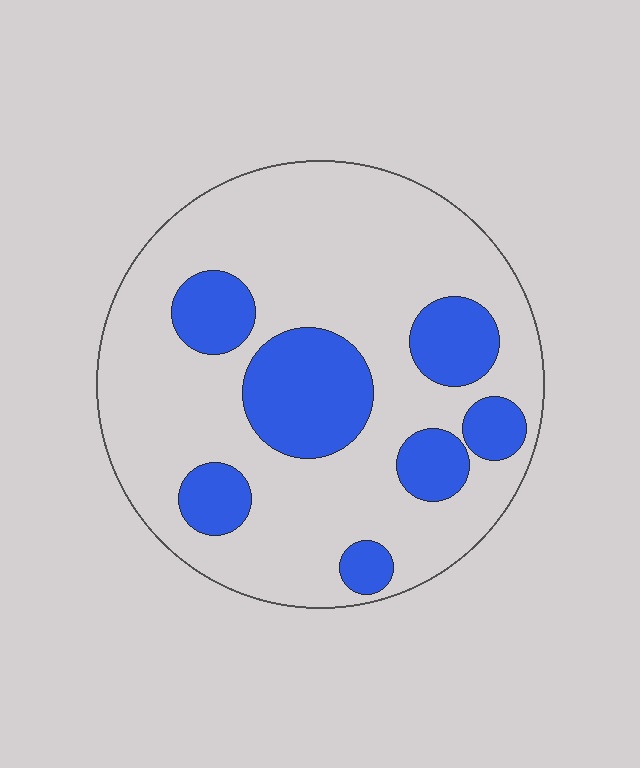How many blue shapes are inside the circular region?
7.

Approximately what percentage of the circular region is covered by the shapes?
Approximately 25%.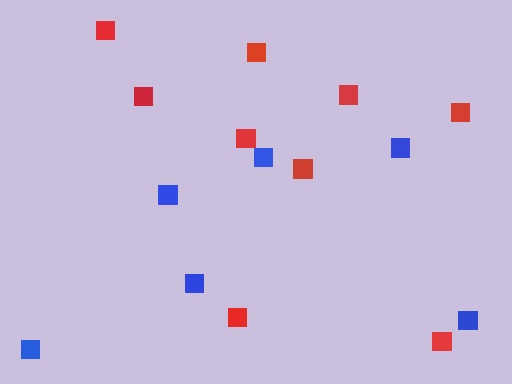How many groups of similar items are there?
There are 2 groups: one group of red squares (9) and one group of blue squares (6).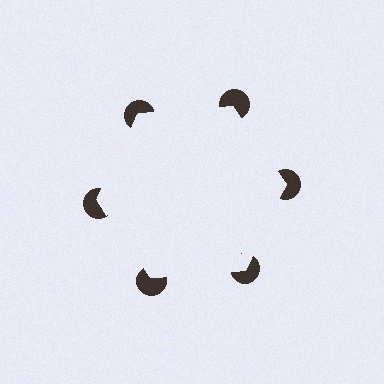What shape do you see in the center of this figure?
An illusory hexagon — its edges are inferred from the aligned wedge cuts in the pac-man discs, not physically drawn.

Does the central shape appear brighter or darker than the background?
It typically appears slightly brighter than the background, even though no actual brightness change is drawn.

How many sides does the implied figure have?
6 sides.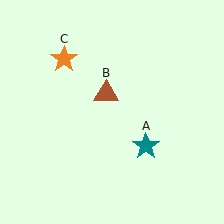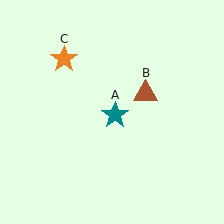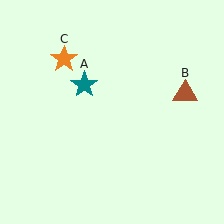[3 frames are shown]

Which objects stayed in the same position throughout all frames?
Orange star (object C) remained stationary.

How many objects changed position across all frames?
2 objects changed position: teal star (object A), brown triangle (object B).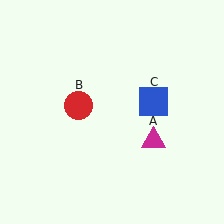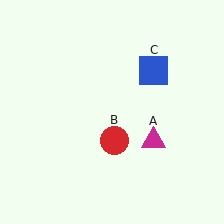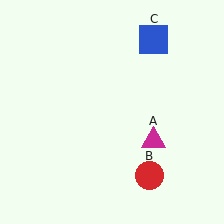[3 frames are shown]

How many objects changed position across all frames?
2 objects changed position: red circle (object B), blue square (object C).